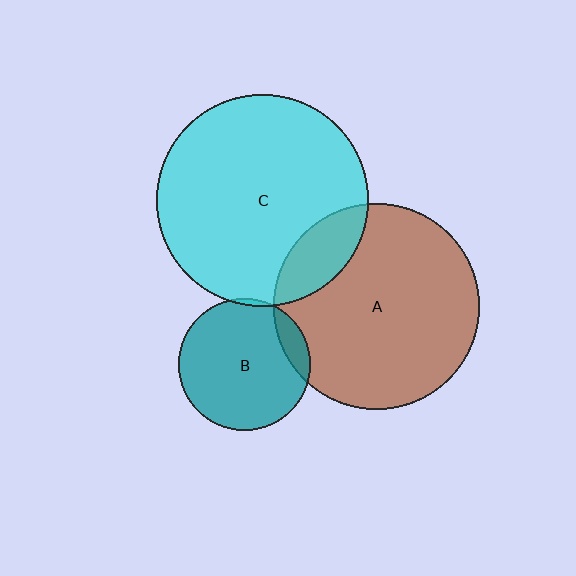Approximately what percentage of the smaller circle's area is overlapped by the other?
Approximately 15%.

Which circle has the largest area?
Circle C (cyan).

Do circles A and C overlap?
Yes.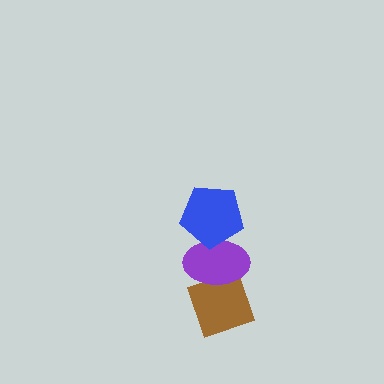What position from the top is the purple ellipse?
The purple ellipse is 2nd from the top.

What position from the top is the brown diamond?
The brown diamond is 3rd from the top.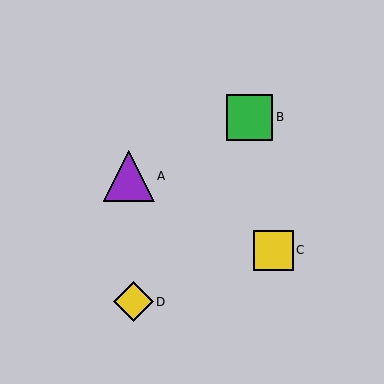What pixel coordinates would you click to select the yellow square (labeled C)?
Click at (273, 250) to select the yellow square C.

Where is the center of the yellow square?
The center of the yellow square is at (273, 250).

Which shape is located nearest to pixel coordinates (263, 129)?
The green square (labeled B) at (249, 117) is nearest to that location.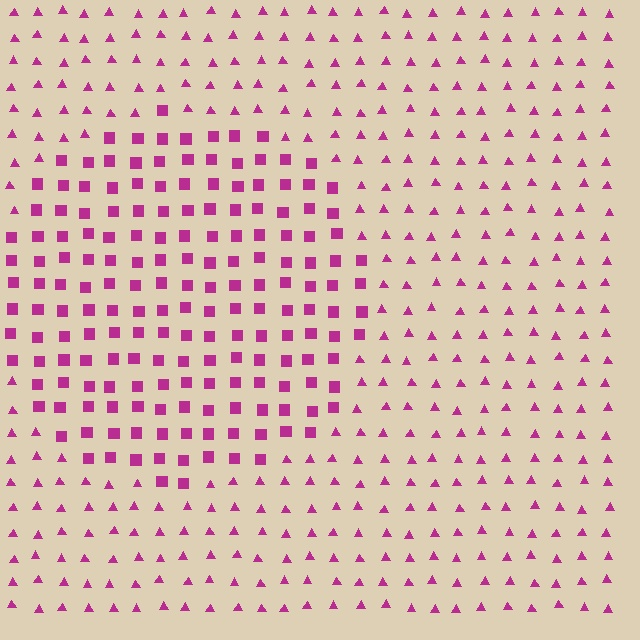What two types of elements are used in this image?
The image uses squares inside the circle region and triangles outside it.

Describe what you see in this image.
The image is filled with small magenta elements arranged in a uniform grid. A circle-shaped region contains squares, while the surrounding area contains triangles. The boundary is defined purely by the change in element shape.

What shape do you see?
I see a circle.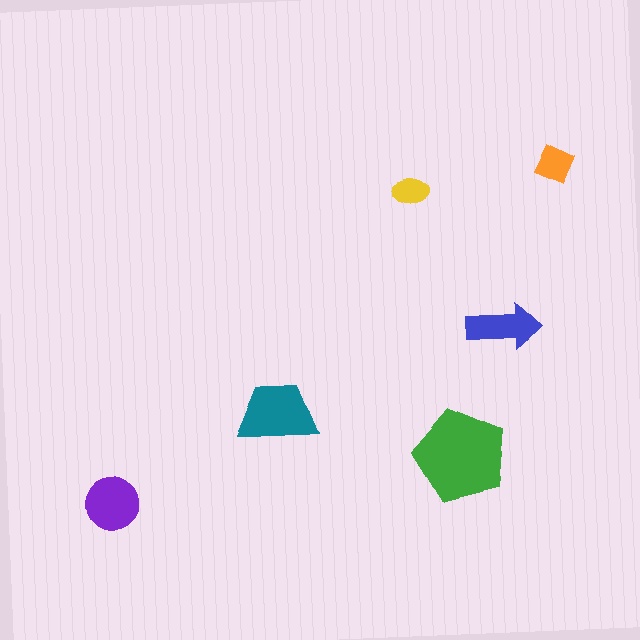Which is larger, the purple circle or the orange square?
The purple circle.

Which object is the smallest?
The yellow ellipse.